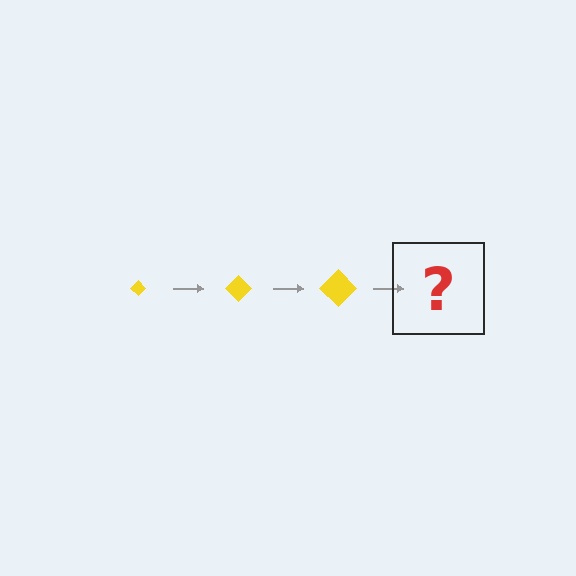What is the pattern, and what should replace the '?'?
The pattern is that the diamond gets progressively larger each step. The '?' should be a yellow diamond, larger than the previous one.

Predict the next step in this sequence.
The next step is a yellow diamond, larger than the previous one.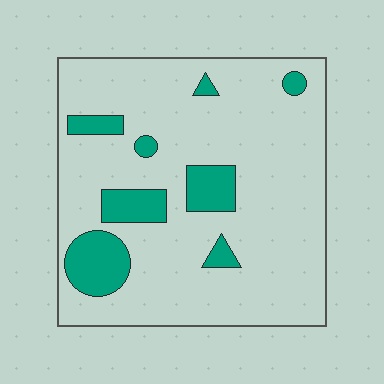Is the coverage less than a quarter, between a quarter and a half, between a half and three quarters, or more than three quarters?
Less than a quarter.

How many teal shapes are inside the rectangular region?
8.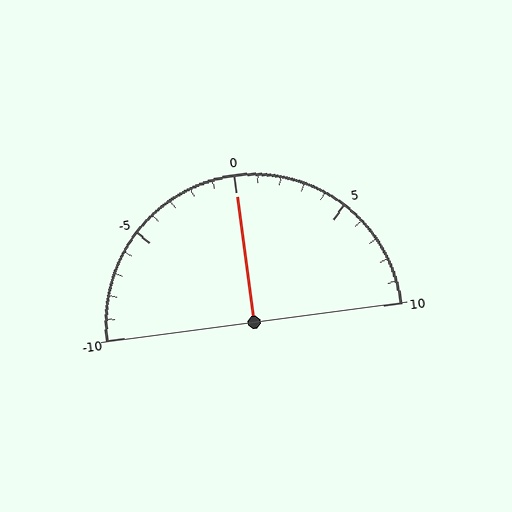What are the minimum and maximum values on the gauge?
The gauge ranges from -10 to 10.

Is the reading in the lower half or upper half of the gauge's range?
The reading is in the upper half of the range (-10 to 10).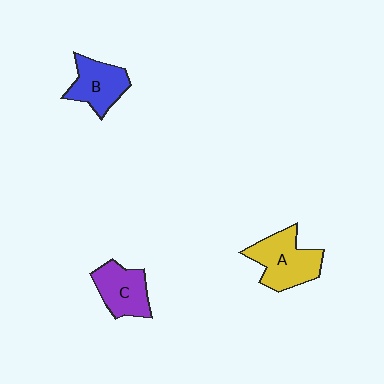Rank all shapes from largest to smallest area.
From largest to smallest: A (yellow), C (purple), B (blue).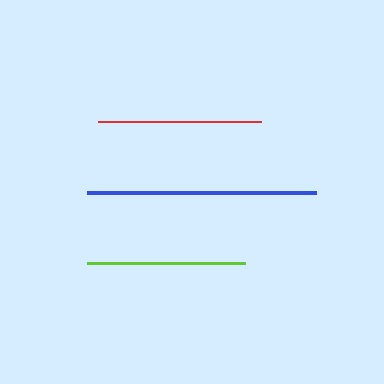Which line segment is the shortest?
The lime line is the shortest at approximately 158 pixels.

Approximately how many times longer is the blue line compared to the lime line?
The blue line is approximately 1.5 times the length of the lime line.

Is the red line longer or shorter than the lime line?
The red line is longer than the lime line.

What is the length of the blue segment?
The blue segment is approximately 230 pixels long.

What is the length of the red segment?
The red segment is approximately 163 pixels long.